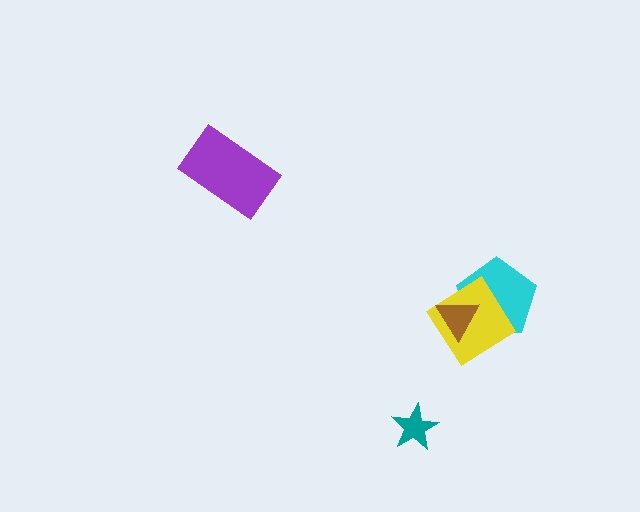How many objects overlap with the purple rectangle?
0 objects overlap with the purple rectangle.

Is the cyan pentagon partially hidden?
Yes, it is partially covered by another shape.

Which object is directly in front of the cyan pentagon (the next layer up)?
The yellow diamond is directly in front of the cyan pentagon.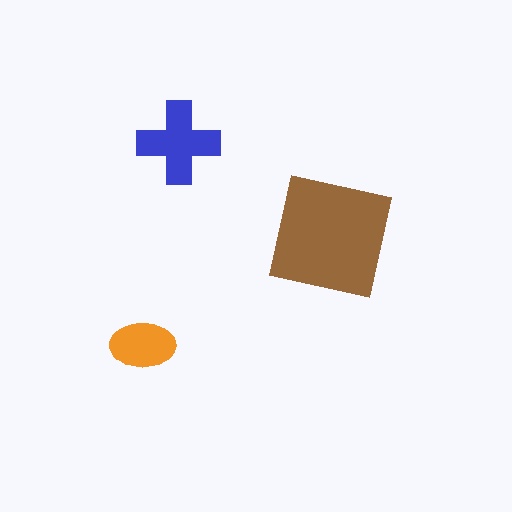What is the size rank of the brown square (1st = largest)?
1st.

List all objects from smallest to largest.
The orange ellipse, the blue cross, the brown square.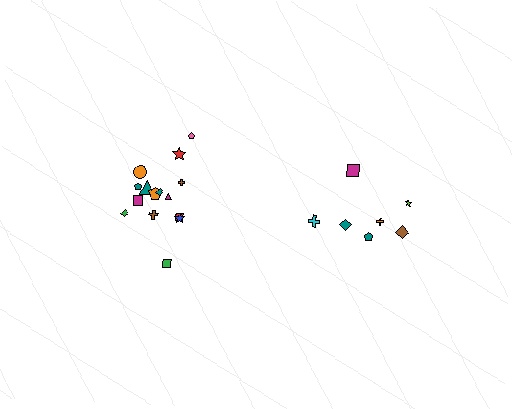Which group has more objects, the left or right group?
The left group.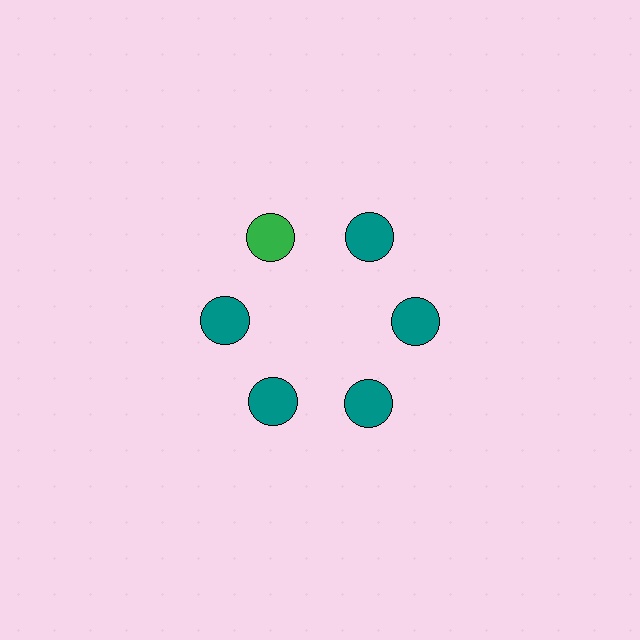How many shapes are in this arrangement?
There are 6 shapes arranged in a ring pattern.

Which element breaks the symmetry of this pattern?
The green circle at roughly the 11 o'clock position breaks the symmetry. All other shapes are teal circles.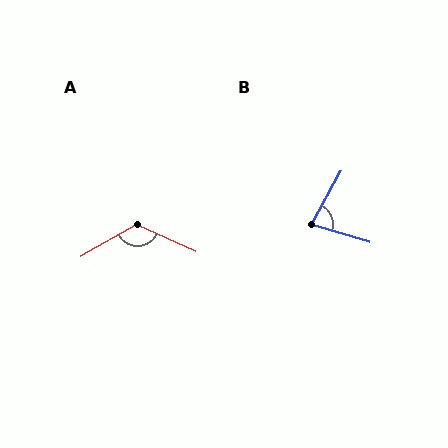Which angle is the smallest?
B, at approximately 78 degrees.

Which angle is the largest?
A, at approximately 126 degrees.